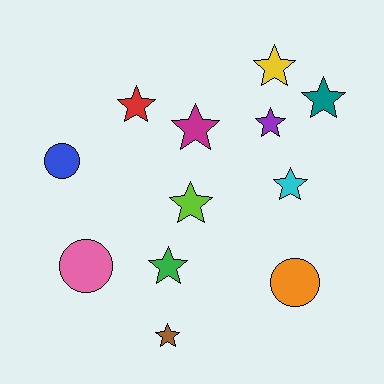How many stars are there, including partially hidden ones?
There are 9 stars.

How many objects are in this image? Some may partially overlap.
There are 12 objects.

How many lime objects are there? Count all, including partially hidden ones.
There is 1 lime object.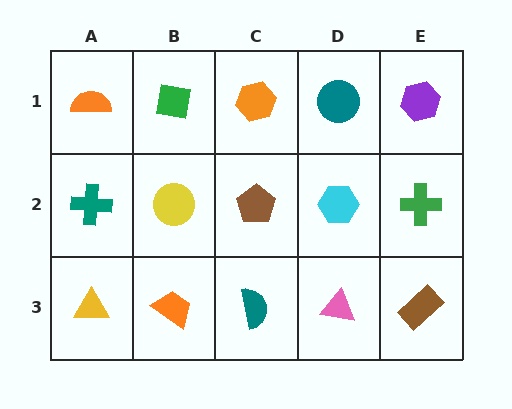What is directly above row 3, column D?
A cyan hexagon.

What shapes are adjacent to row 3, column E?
A green cross (row 2, column E), a pink triangle (row 3, column D).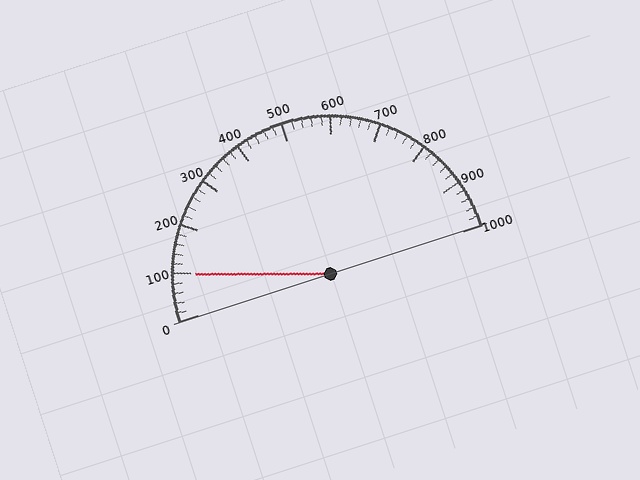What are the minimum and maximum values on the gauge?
The gauge ranges from 0 to 1000.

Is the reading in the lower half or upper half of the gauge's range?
The reading is in the lower half of the range (0 to 1000).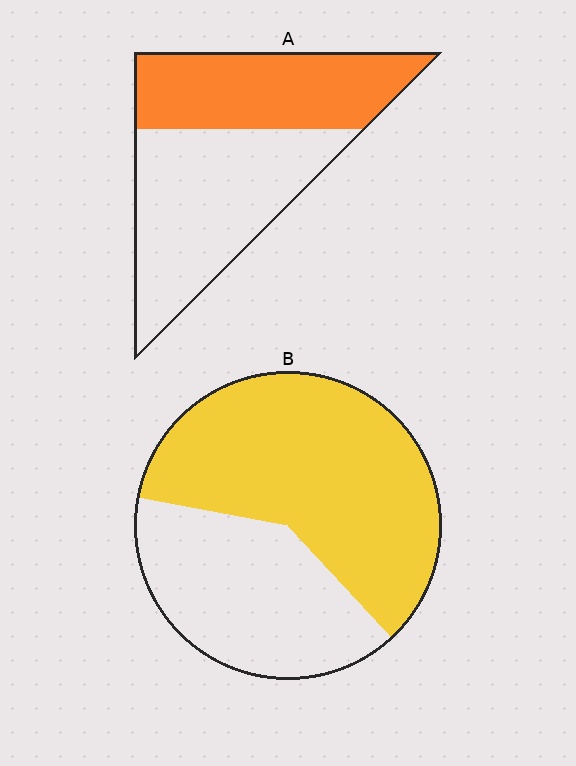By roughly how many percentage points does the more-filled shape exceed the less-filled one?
By roughly 15 percentage points (B over A).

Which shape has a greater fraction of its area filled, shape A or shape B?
Shape B.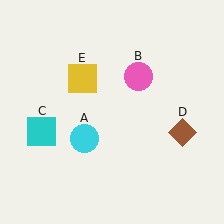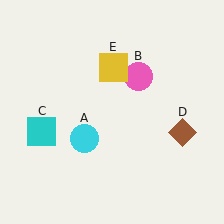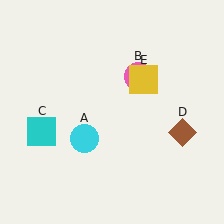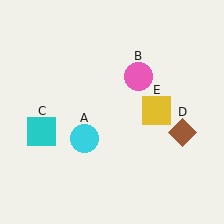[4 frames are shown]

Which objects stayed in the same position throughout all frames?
Cyan circle (object A) and pink circle (object B) and cyan square (object C) and brown diamond (object D) remained stationary.